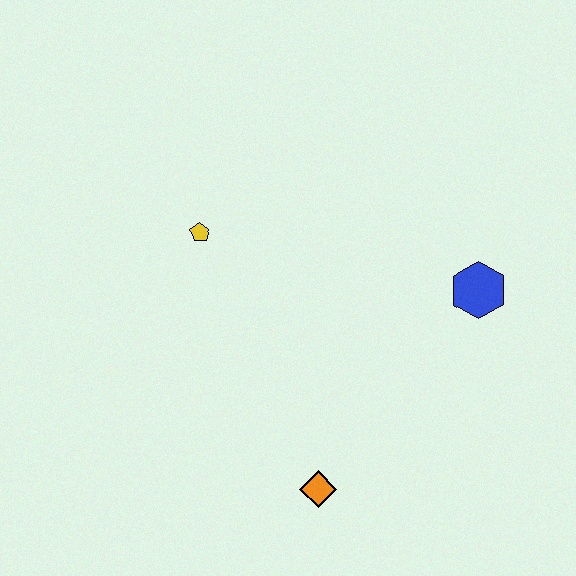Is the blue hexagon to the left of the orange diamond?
No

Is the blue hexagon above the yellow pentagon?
No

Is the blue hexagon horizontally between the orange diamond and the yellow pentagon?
No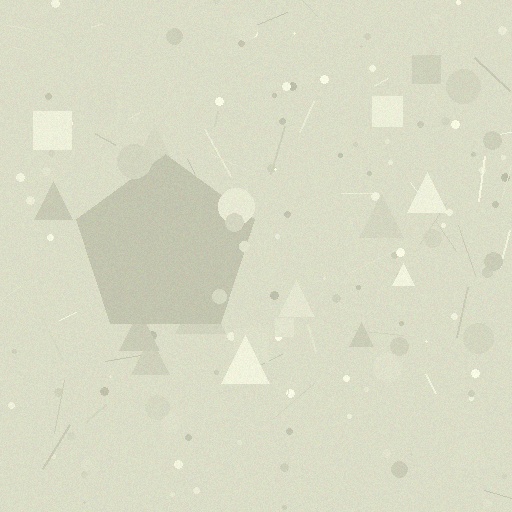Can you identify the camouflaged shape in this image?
The camouflaged shape is a pentagon.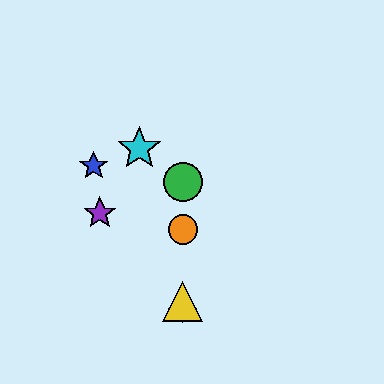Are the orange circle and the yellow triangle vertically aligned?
Yes, both are at x≈183.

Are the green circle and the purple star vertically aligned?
No, the green circle is at x≈183 and the purple star is at x≈100.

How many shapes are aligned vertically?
4 shapes (the red diamond, the green circle, the yellow triangle, the orange circle) are aligned vertically.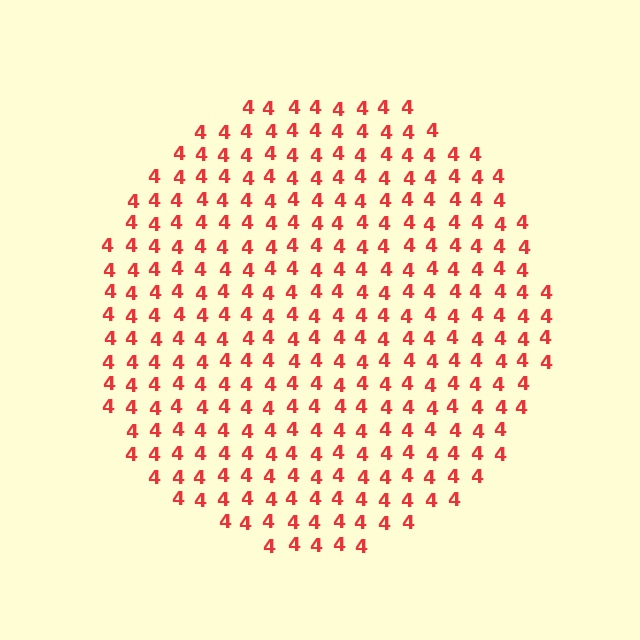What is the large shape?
The large shape is a circle.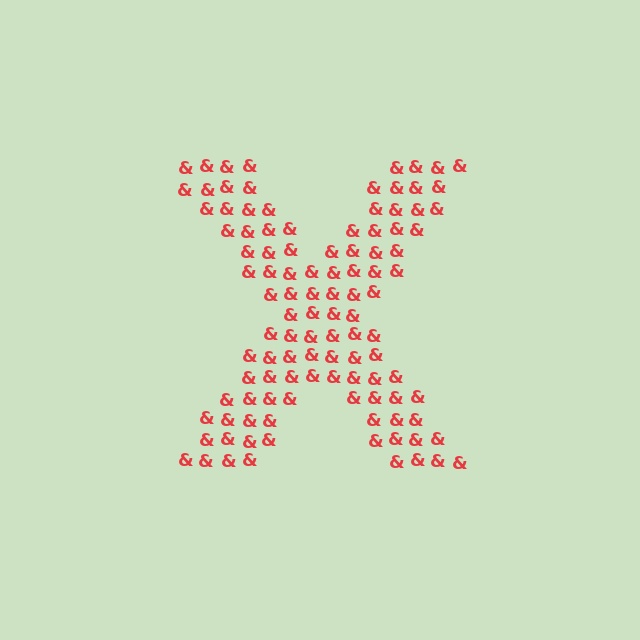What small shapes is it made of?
It is made of small ampersands.